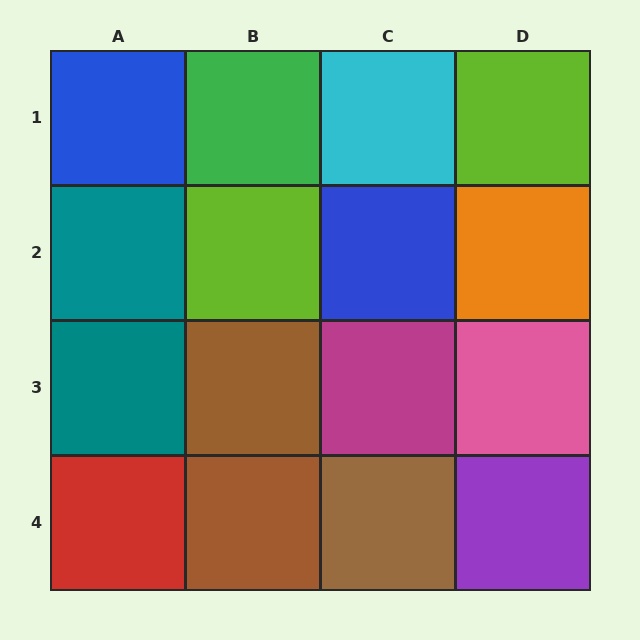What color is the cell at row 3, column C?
Magenta.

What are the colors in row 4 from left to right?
Red, brown, brown, purple.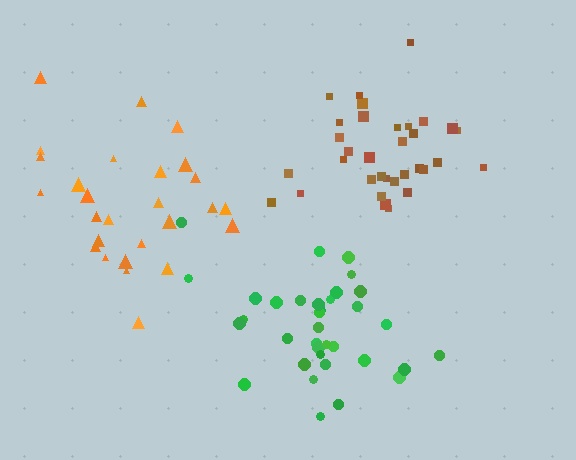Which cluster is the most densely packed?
Brown.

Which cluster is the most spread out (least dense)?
Orange.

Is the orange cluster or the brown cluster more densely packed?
Brown.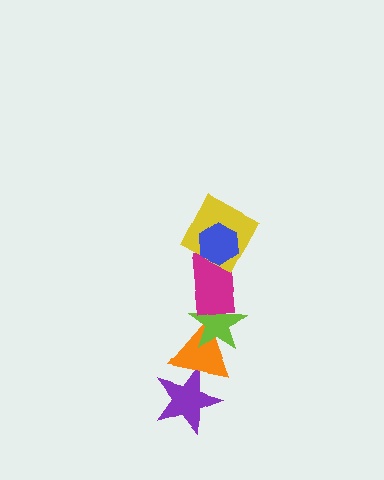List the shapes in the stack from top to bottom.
From top to bottom: the blue hexagon, the yellow square, the magenta rectangle, the lime star, the orange triangle, the purple star.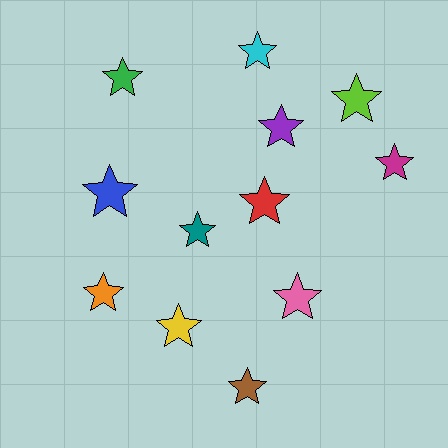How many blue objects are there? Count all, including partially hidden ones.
There is 1 blue object.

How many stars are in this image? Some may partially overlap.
There are 12 stars.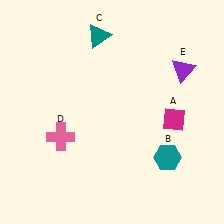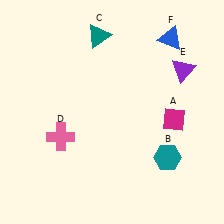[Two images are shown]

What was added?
A blue triangle (F) was added in Image 2.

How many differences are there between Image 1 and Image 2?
There is 1 difference between the two images.